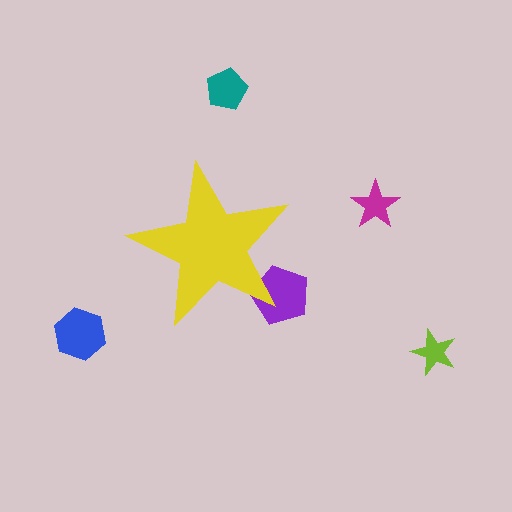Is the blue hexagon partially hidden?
No, the blue hexagon is fully visible.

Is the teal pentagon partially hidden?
No, the teal pentagon is fully visible.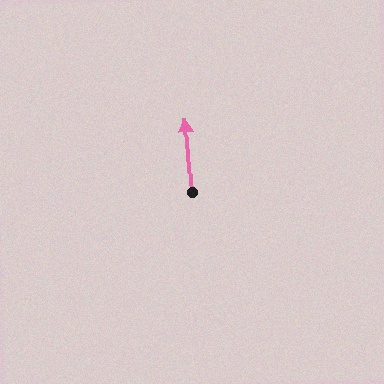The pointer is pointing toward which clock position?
Roughly 12 o'clock.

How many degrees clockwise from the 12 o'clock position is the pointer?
Approximately 356 degrees.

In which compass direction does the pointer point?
North.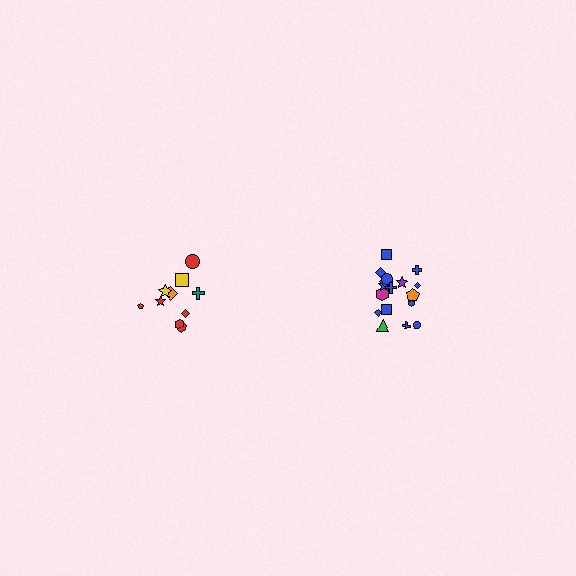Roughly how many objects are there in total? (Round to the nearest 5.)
Roughly 30 objects in total.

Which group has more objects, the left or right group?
The right group.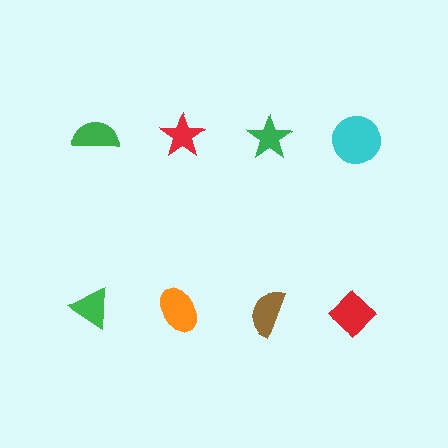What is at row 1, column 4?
A cyan circle.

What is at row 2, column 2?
An orange ellipse.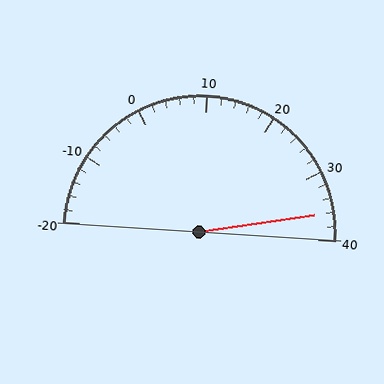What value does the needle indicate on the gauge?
The needle indicates approximately 36.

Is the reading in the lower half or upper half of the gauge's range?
The reading is in the upper half of the range (-20 to 40).